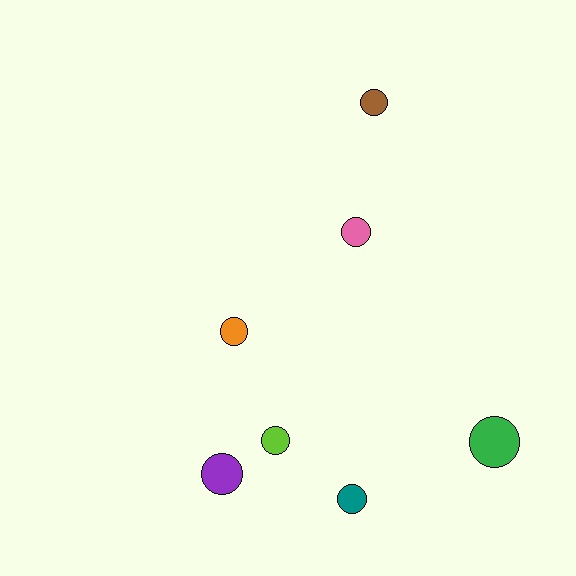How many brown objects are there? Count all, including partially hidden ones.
There is 1 brown object.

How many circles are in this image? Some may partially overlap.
There are 7 circles.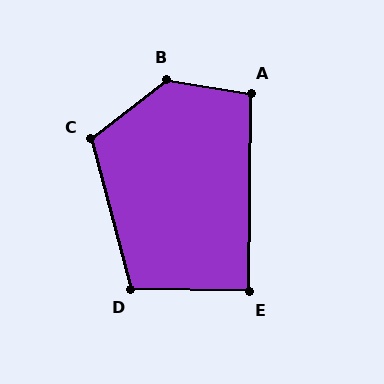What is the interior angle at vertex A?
Approximately 99 degrees (obtuse).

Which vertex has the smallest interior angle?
E, at approximately 89 degrees.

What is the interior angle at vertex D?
Approximately 106 degrees (obtuse).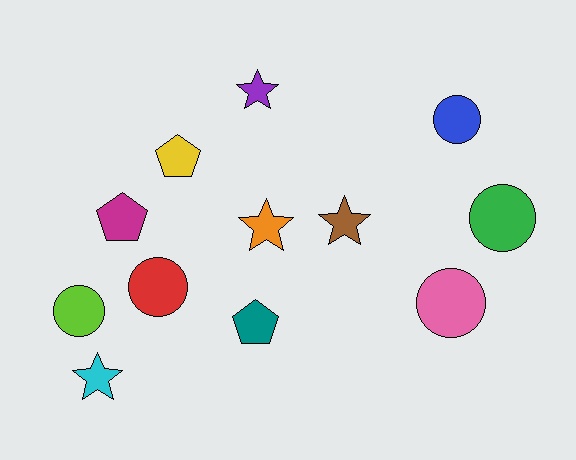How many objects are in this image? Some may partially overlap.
There are 12 objects.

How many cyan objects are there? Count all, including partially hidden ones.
There is 1 cyan object.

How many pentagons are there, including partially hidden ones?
There are 3 pentagons.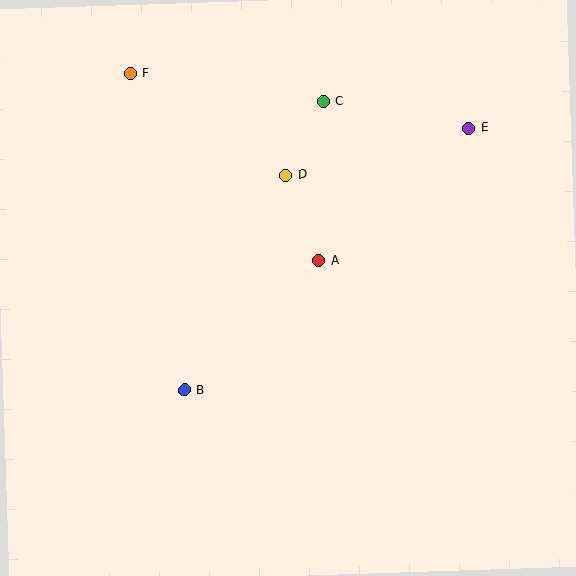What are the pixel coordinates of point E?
Point E is at (469, 128).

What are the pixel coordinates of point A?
Point A is at (319, 261).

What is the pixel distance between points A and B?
The distance between A and B is 187 pixels.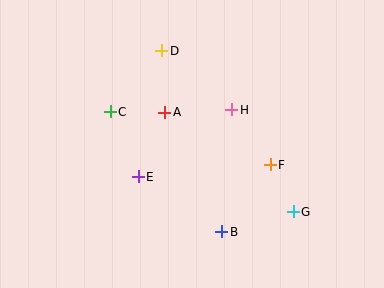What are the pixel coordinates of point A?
Point A is at (165, 113).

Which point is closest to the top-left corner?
Point C is closest to the top-left corner.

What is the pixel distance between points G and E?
The distance between G and E is 159 pixels.